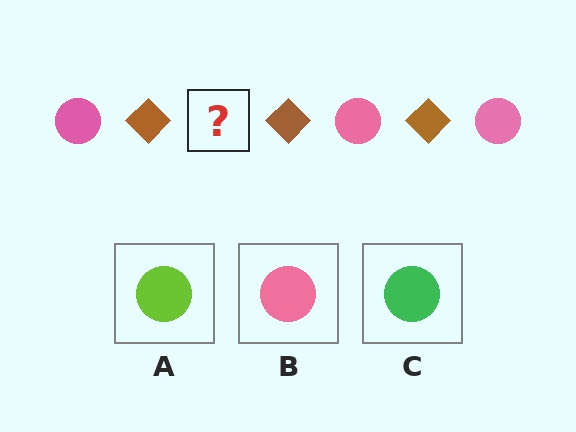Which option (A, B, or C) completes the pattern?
B.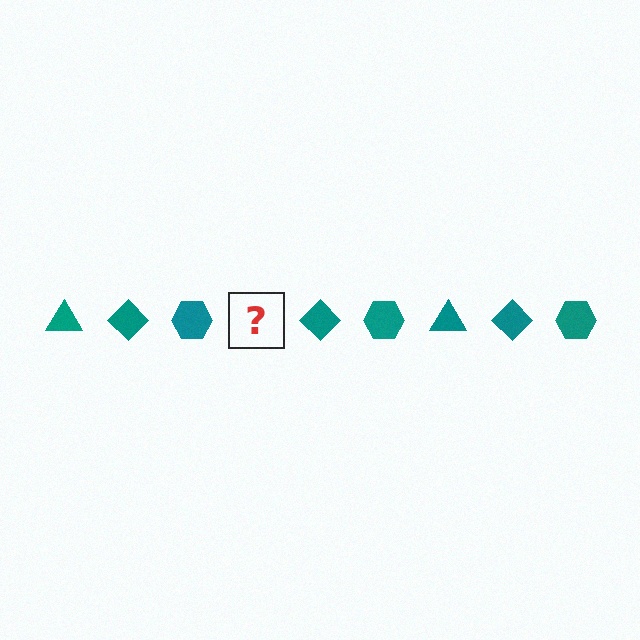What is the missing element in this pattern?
The missing element is a teal triangle.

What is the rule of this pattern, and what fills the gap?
The rule is that the pattern cycles through triangle, diamond, hexagon shapes in teal. The gap should be filled with a teal triangle.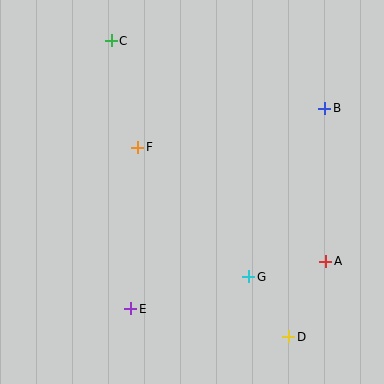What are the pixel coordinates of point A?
Point A is at (326, 261).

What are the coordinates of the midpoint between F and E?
The midpoint between F and E is at (134, 228).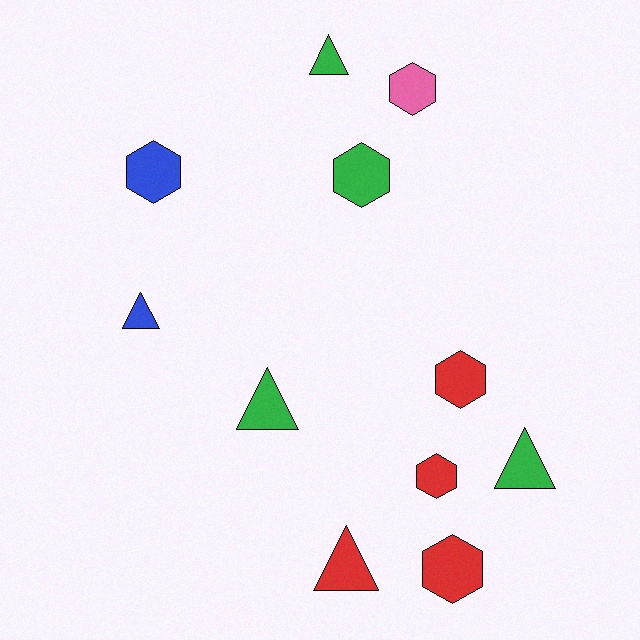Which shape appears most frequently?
Hexagon, with 6 objects.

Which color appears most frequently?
Red, with 4 objects.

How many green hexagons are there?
There is 1 green hexagon.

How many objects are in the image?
There are 11 objects.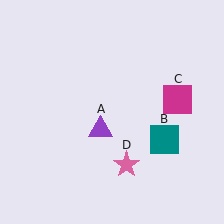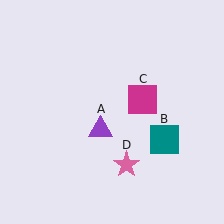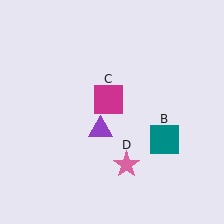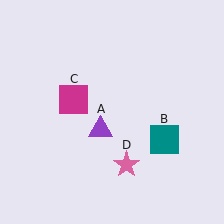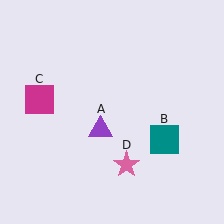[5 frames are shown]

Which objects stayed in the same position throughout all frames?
Purple triangle (object A) and teal square (object B) and pink star (object D) remained stationary.